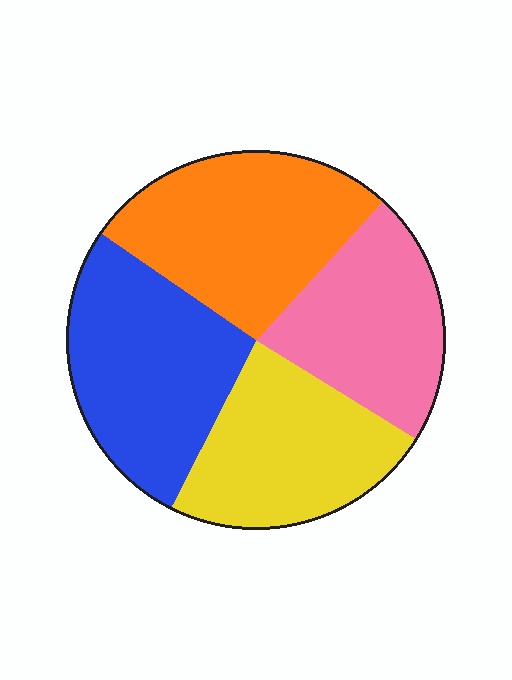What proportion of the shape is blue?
Blue takes up between a sixth and a third of the shape.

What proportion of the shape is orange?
Orange takes up about one quarter (1/4) of the shape.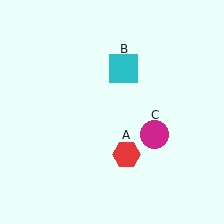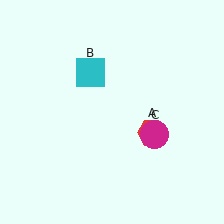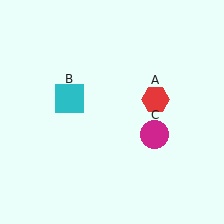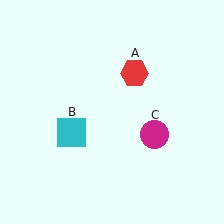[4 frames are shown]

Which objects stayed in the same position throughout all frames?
Magenta circle (object C) remained stationary.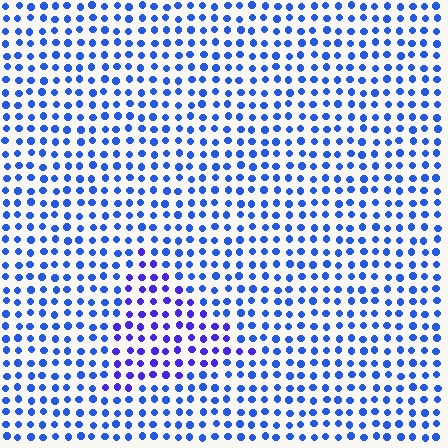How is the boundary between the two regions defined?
The boundary is defined purely by a slight shift in hue (about 29 degrees). Spacing, size, and orientation are identical on both sides.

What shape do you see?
I see a triangle.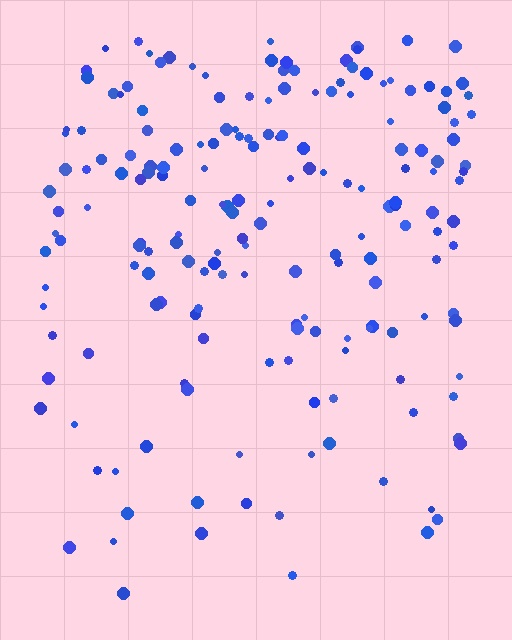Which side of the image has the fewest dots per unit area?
The bottom.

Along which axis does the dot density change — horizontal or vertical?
Vertical.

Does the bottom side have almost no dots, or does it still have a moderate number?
Still a moderate number, just noticeably fewer than the top.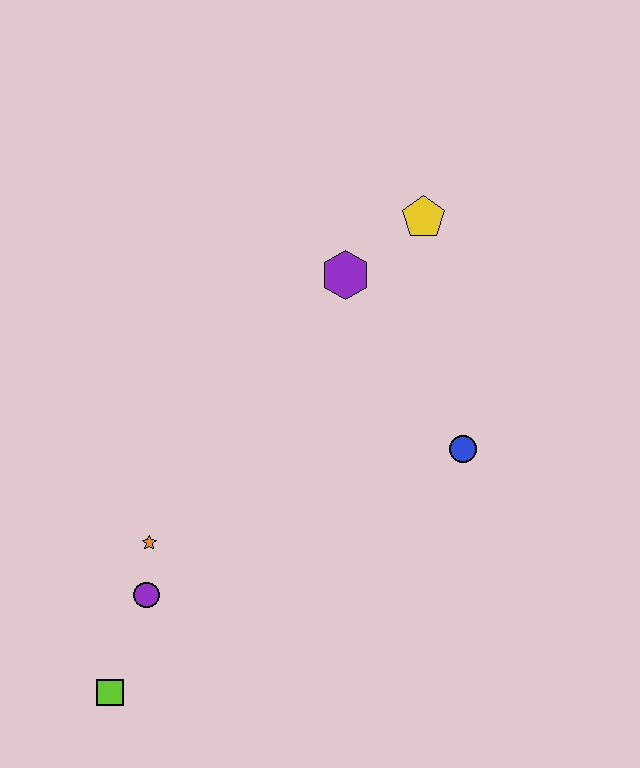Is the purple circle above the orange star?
No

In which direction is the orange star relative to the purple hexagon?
The orange star is below the purple hexagon.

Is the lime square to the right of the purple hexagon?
No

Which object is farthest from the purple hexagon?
The lime square is farthest from the purple hexagon.